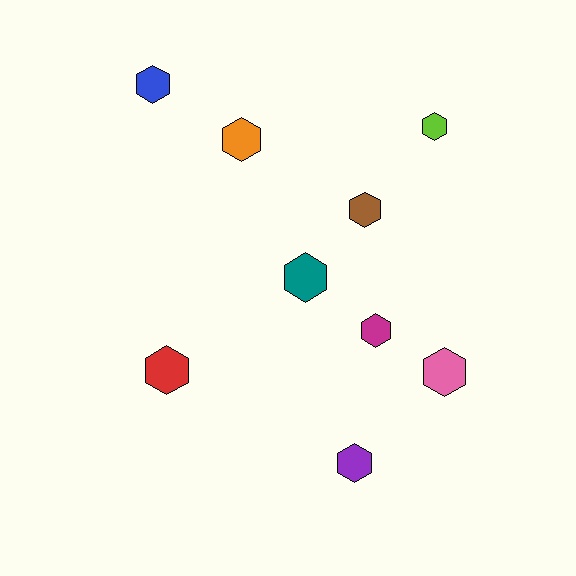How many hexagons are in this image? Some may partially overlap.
There are 9 hexagons.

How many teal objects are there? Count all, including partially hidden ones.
There is 1 teal object.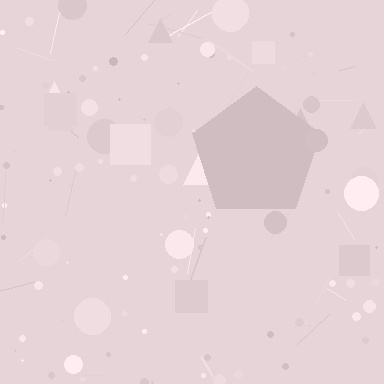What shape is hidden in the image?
A pentagon is hidden in the image.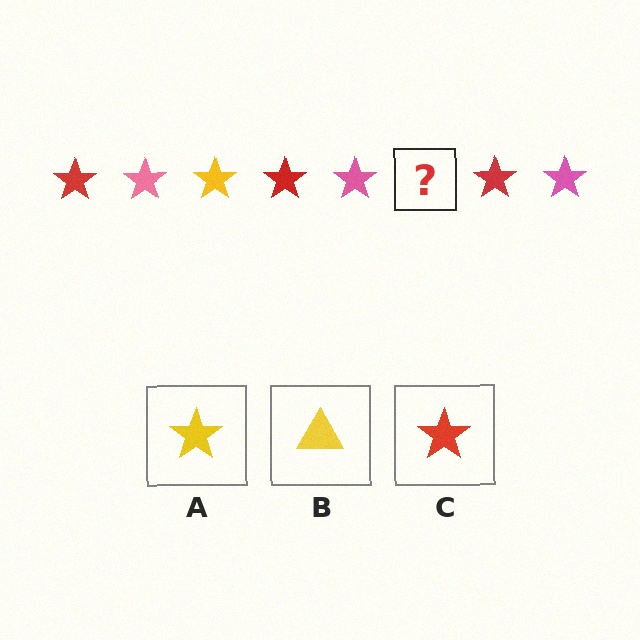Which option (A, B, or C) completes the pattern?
A.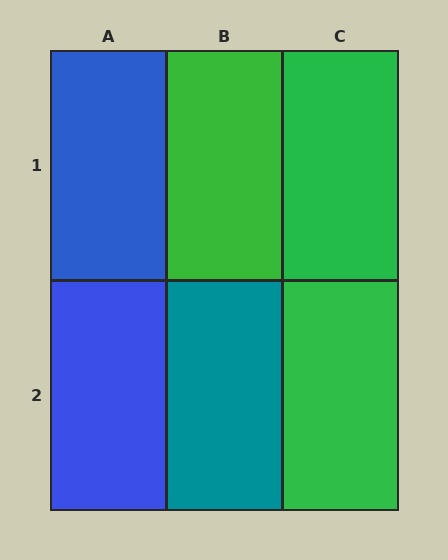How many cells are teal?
1 cell is teal.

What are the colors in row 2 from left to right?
Blue, teal, green.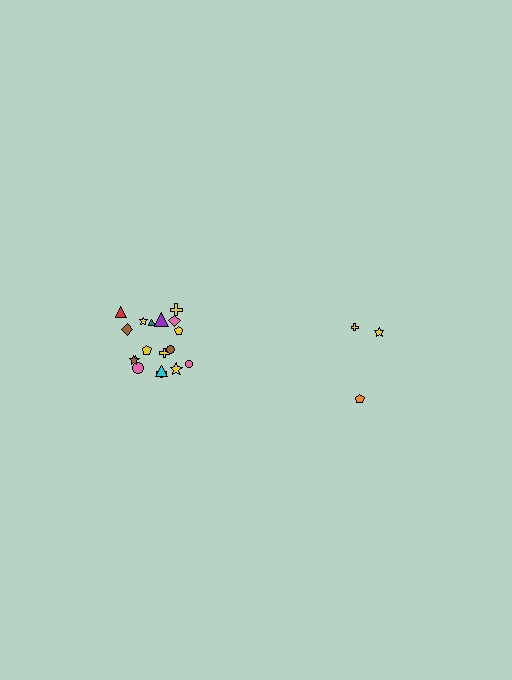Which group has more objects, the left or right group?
The left group.